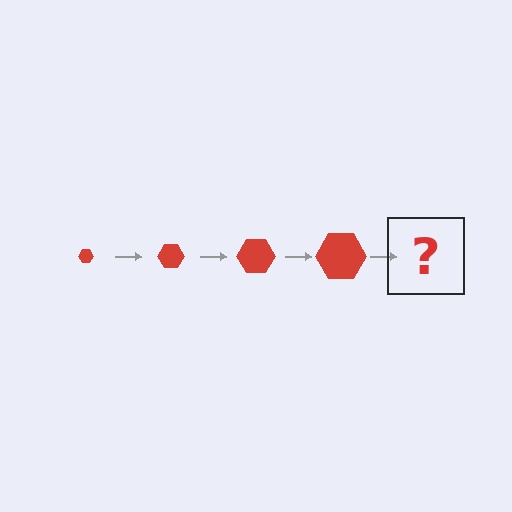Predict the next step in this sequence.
The next step is a red hexagon, larger than the previous one.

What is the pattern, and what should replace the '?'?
The pattern is that the hexagon gets progressively larger each step. The '?' should be a red hexagon, larger than the previous one.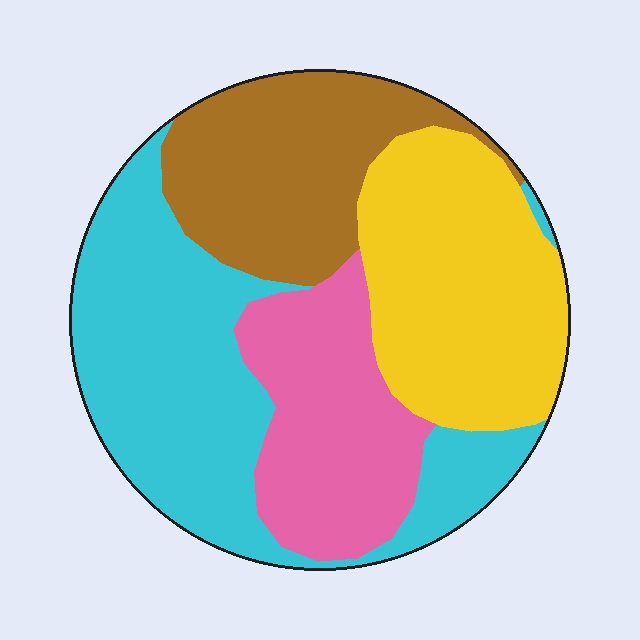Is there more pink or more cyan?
Cyan.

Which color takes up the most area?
Cyan, at roughly 35%.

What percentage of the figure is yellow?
Yellow covers around 25% of the figure.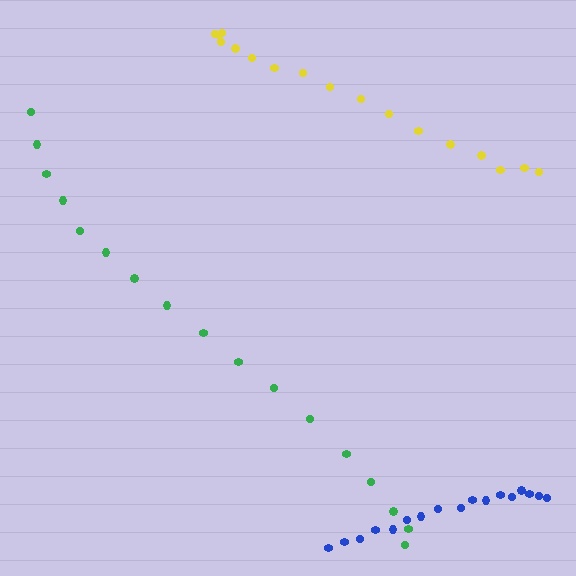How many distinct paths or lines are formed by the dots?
There are 3 distinct paths.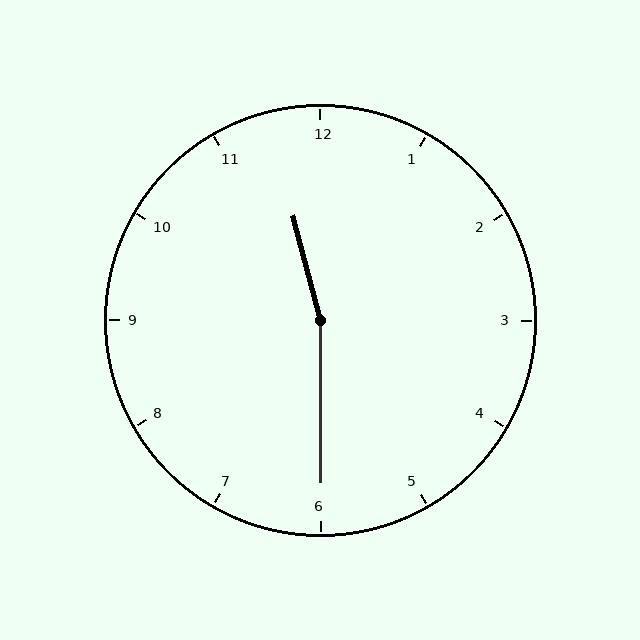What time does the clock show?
11:30.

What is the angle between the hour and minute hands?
Approximately 165 degrees.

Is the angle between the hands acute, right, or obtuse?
It is obtuse.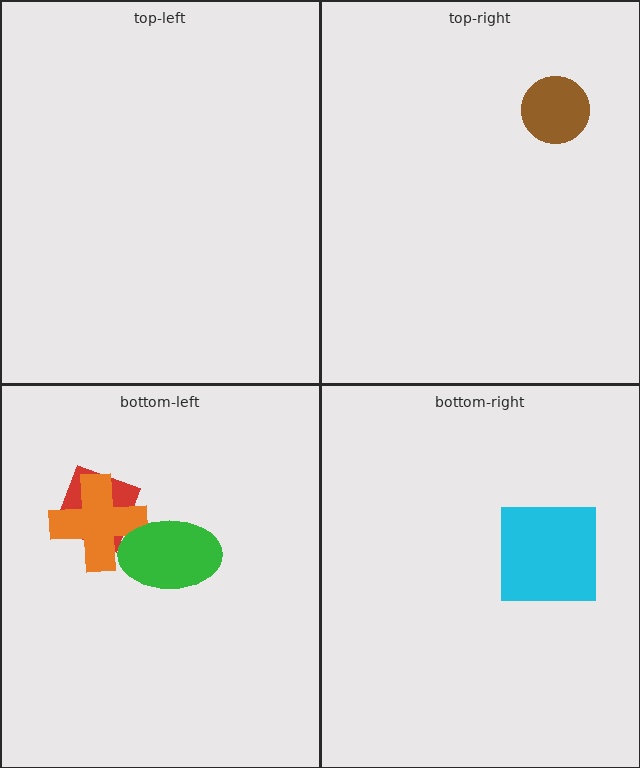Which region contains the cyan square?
The bottom-right region.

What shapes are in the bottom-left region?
The red diamond, the orange cross, the green ellipse.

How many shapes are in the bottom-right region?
1.